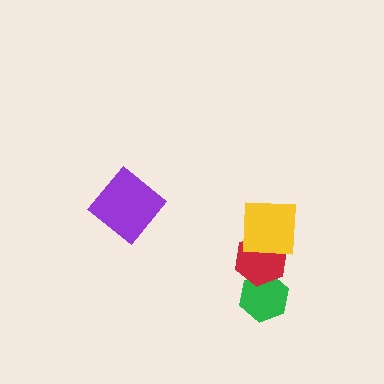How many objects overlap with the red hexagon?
2 objects overlap with the red hexagon.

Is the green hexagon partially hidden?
Yes, it is partially covered by another shape.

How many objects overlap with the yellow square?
1 object overlaps with the yellow square.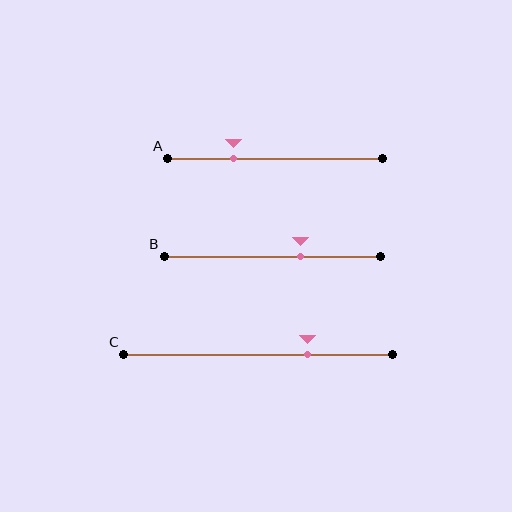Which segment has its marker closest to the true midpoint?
Segment B has its marker closest to the true midpoint.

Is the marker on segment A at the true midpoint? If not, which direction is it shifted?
No, the marker on segment A is shifted to the left by about 20% of the segment length.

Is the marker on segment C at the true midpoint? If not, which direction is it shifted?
No, the marker on segment C is shifted to the right by about 18% of the segment length.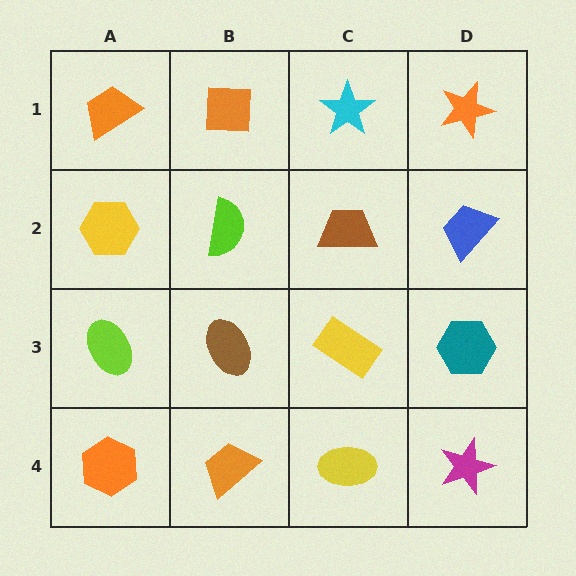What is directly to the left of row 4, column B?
An orange hexagon.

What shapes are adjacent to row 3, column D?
A blue trapezoid (row 2, column D), a magenta star (row 4, column D), a yellow rectangle (row 3, column C).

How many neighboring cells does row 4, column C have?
3.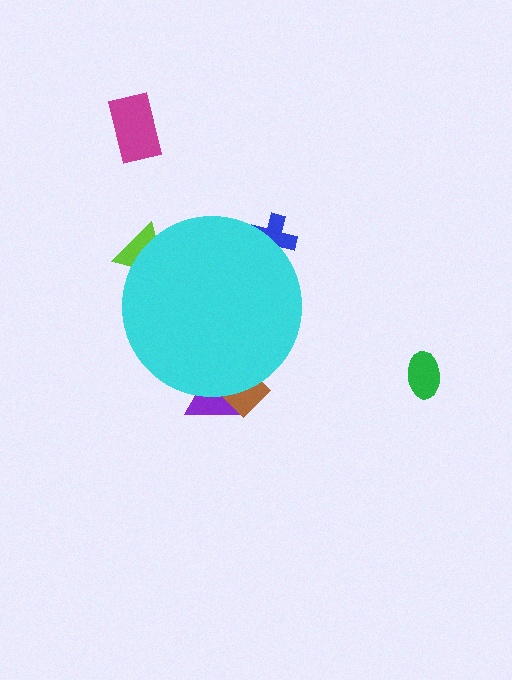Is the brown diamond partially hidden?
Yes, the brown diamond is partially hidden behind the cyan circle.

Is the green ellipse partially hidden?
No, the green ellipse is fully visible.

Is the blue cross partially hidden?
Yes, the blue cross is partially hidden behind the cyan circle.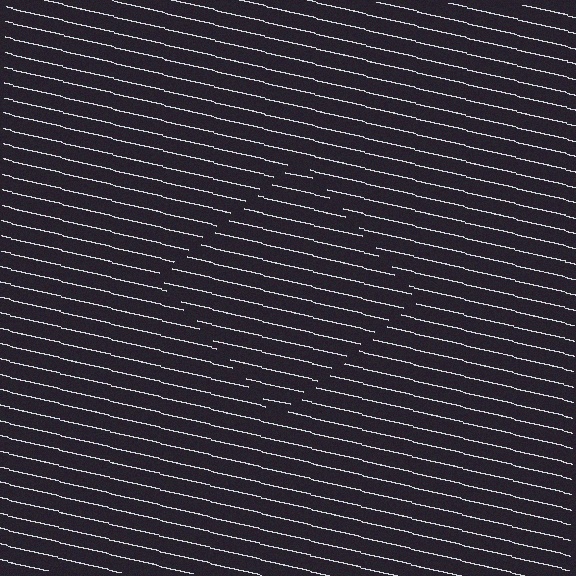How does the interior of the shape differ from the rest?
The interior of the shape contains the same grating, shifted by half a period — the contour is defined by the phase discontinuity where line-ends from the inner and outer gratings abut.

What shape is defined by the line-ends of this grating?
An illusory square. The interior of the shape contains the same grating, shifted by half a period — the contour is defined by the phase discontinuity where line-ends from the inner and outer gratings abut.